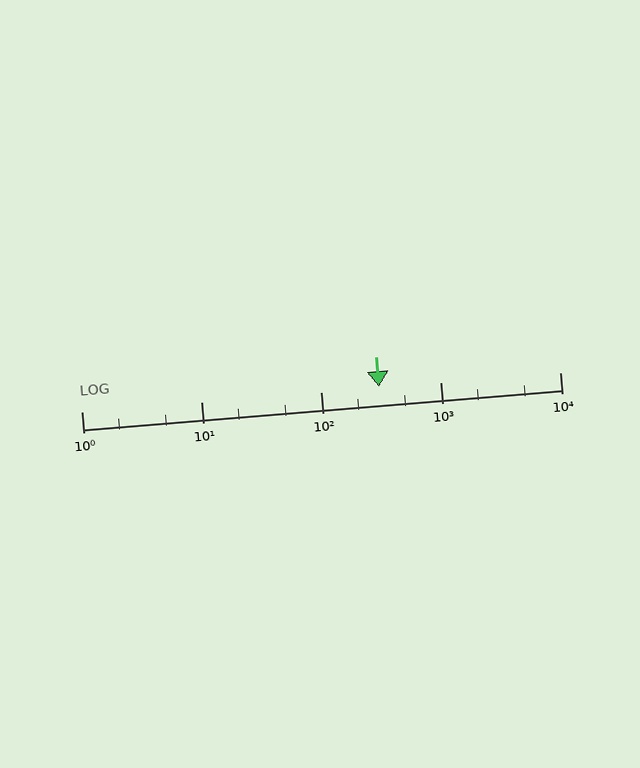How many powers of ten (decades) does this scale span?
The scale spans 4 decades, from 1 to 10000.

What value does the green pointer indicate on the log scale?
The pointer indicates approximately 310.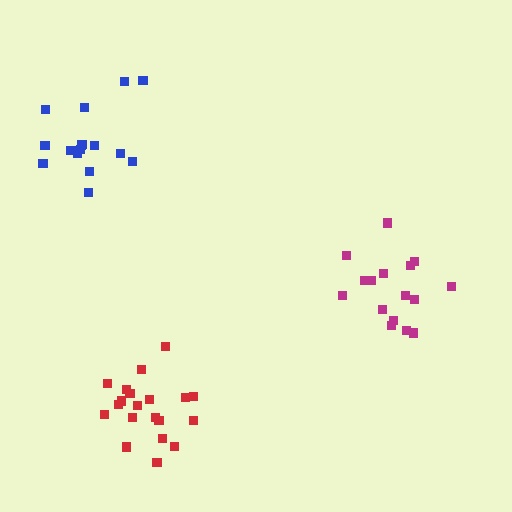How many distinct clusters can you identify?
There are 3 distinct clusters.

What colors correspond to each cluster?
The clusters are colored: magenta, blue, red.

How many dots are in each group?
Group 1: 16 dots, Group 2: 16 dots, Group 3: 20 dots (52 total).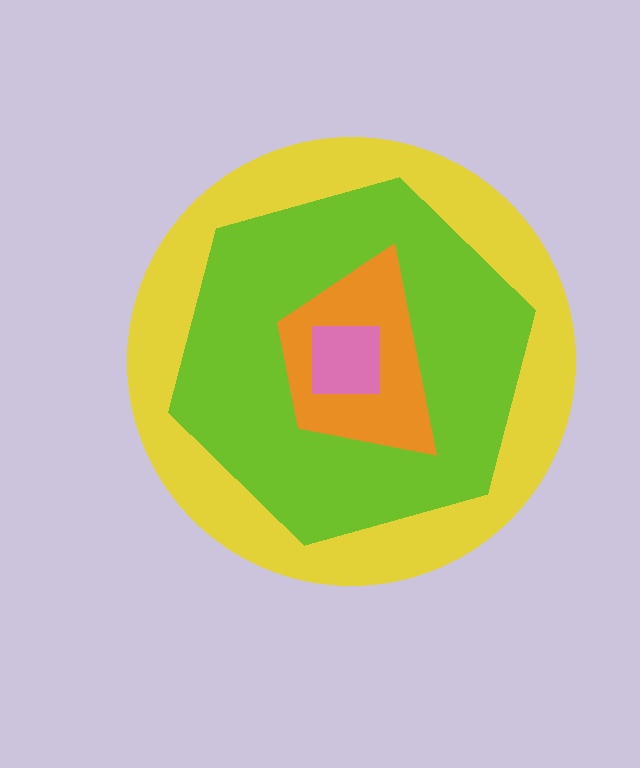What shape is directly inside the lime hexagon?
The orange trapezoid.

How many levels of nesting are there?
4.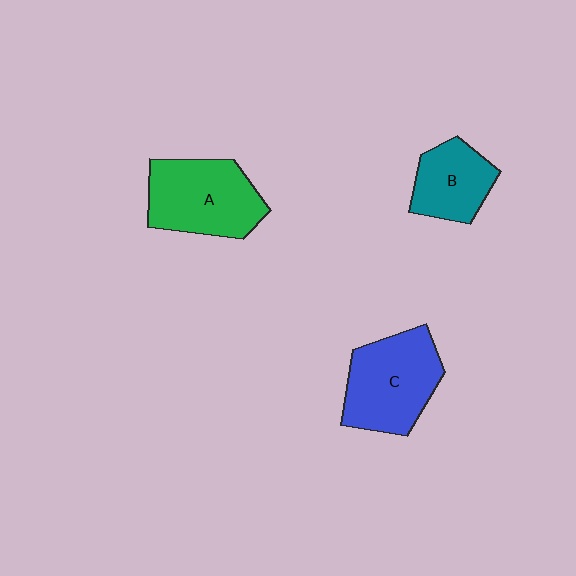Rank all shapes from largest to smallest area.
From largest to smallest: C (blue), A (green), B (teal).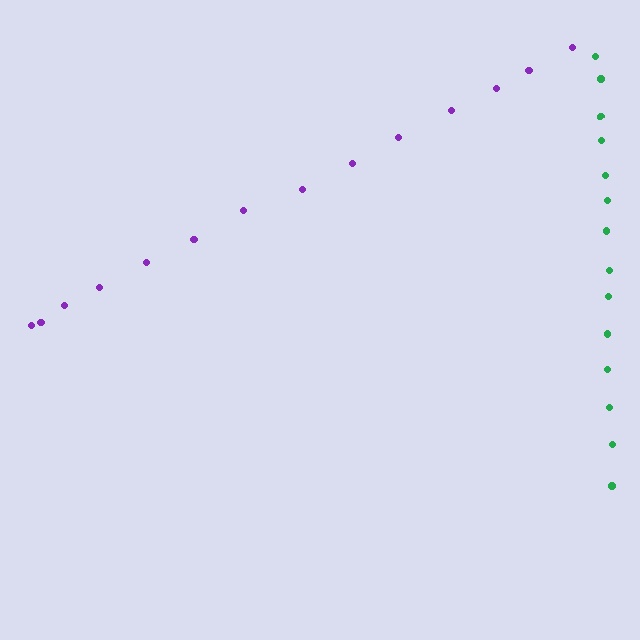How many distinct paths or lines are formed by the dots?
There are 2 distinct paths.